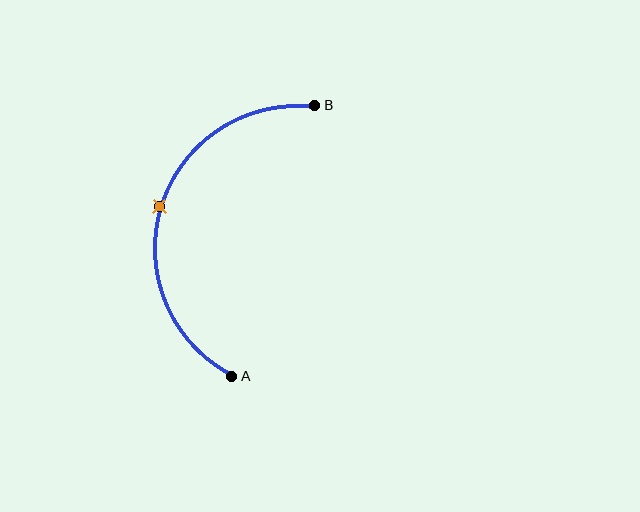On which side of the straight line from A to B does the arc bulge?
The arc bulges to the left of the straight line connecting A and B.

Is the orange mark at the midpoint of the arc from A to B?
Yes. The orange mark lies on the arc at equal arc-length from both A and B — it is the arc midpoint.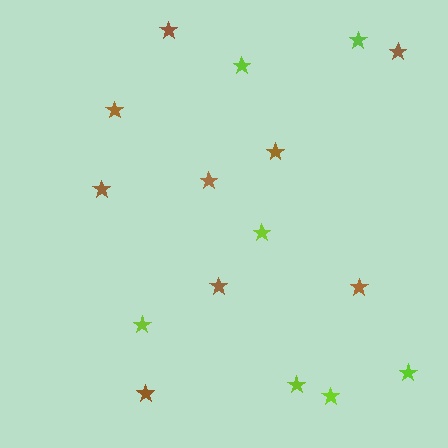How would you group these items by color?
There are 2 groups: one group of brown stars (9) and one group of lime stars (7).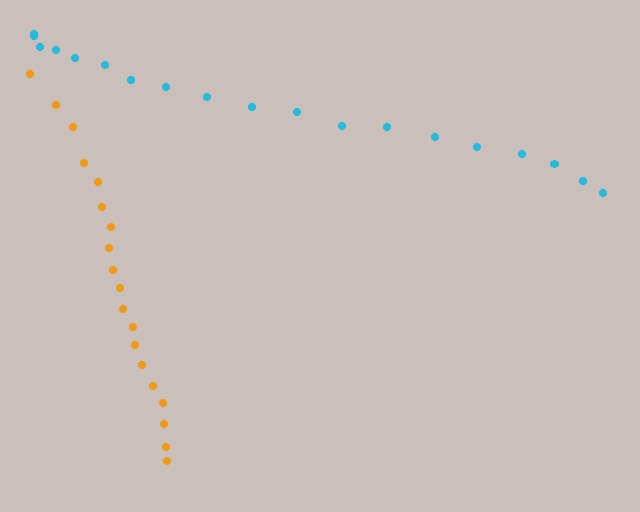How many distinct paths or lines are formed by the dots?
There are 2 distinct paths.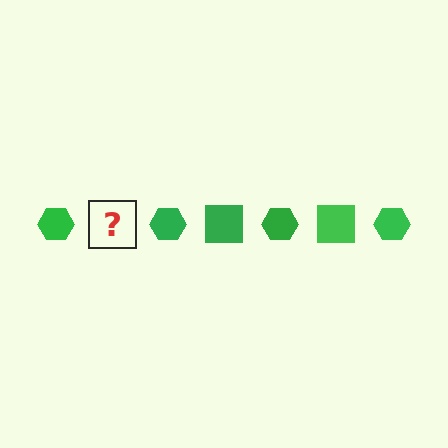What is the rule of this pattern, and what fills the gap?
The rule is that the pattern cycles through hexagon, square shapes in green. The gap should be filled with a green square.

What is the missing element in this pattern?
The missing element is a green square.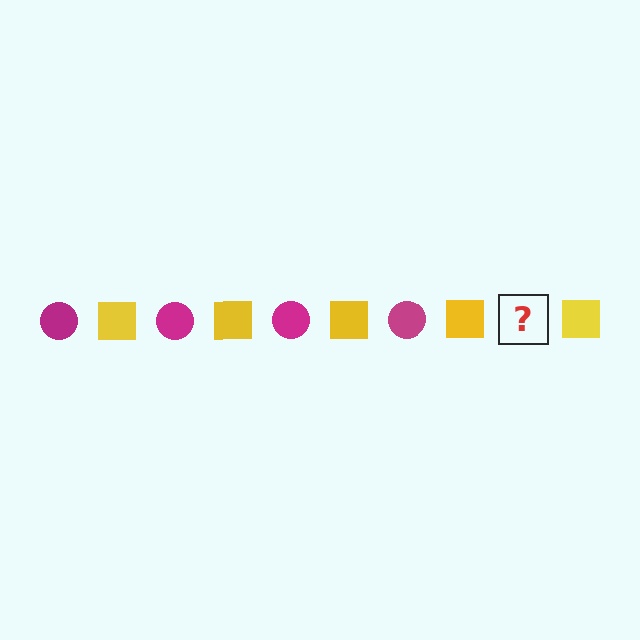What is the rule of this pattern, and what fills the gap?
The rule is that the pattern alternates between magenta circle and yellow square. The gap should be filled with a magenta circle.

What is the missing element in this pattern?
The missing element is a magenta circle.